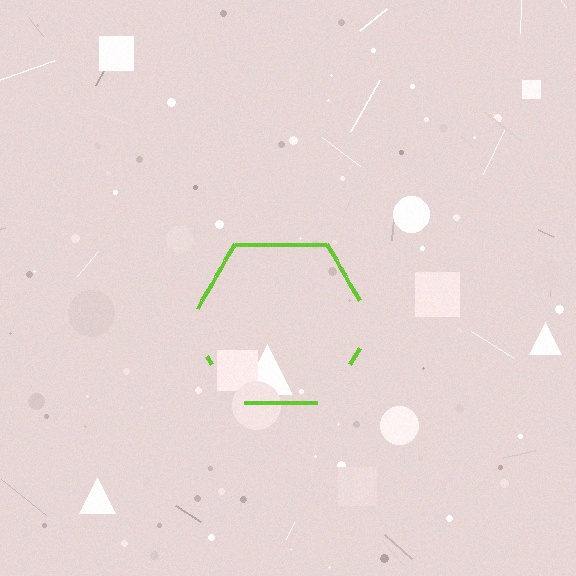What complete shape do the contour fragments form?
The contour fragments form a hexagon.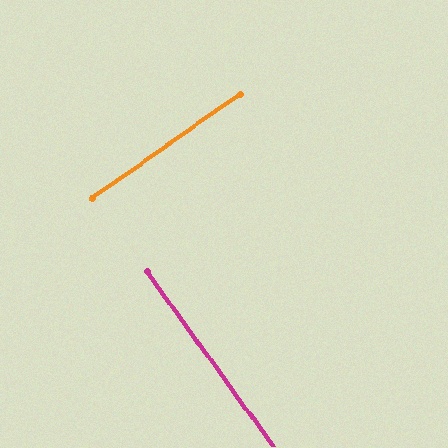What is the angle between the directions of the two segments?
Approximately 89 degrees.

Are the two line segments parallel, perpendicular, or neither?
Perpendicular — they meet at approximately 89°.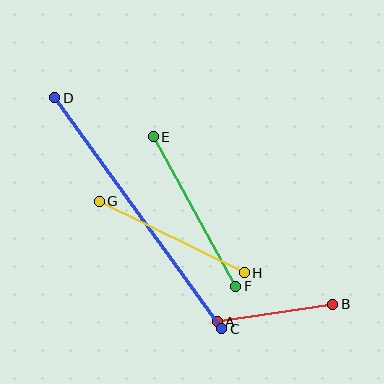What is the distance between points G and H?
The distance is approximately 162 pixels.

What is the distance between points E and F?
The distance is approximately 170 pixels.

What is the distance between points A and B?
The distance is approximately 117 pixels.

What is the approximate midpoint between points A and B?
The midpoint is at approximately (275, 313) pixels.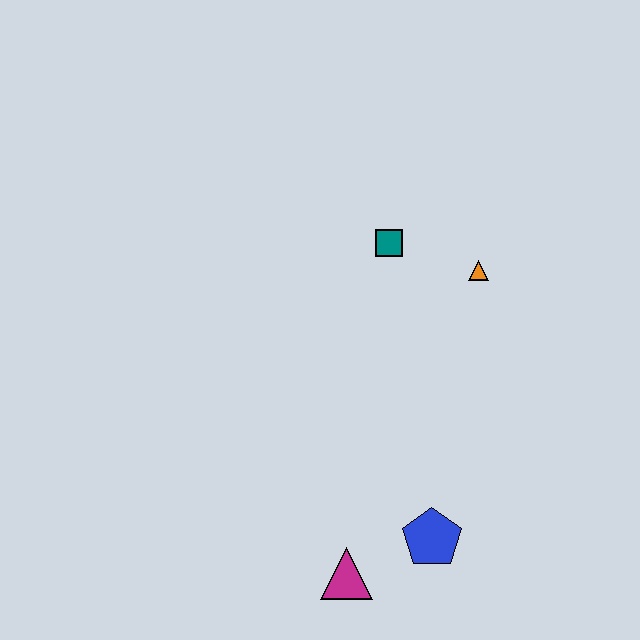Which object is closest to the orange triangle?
The teal square is closest to the orange triangle.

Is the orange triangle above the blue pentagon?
Yes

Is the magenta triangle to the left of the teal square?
Yes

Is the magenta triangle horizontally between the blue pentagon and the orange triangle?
No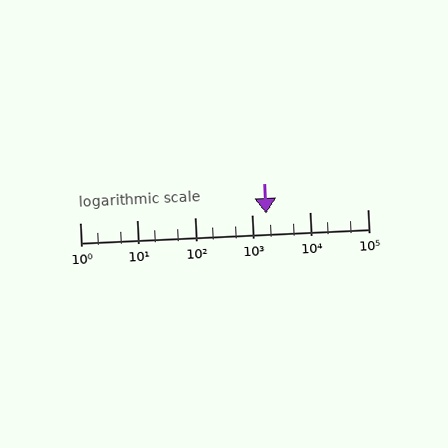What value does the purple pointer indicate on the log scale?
The pointer indicates approximately 1700.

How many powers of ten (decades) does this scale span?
The scale spans 5 decades, from 1 to 100000.